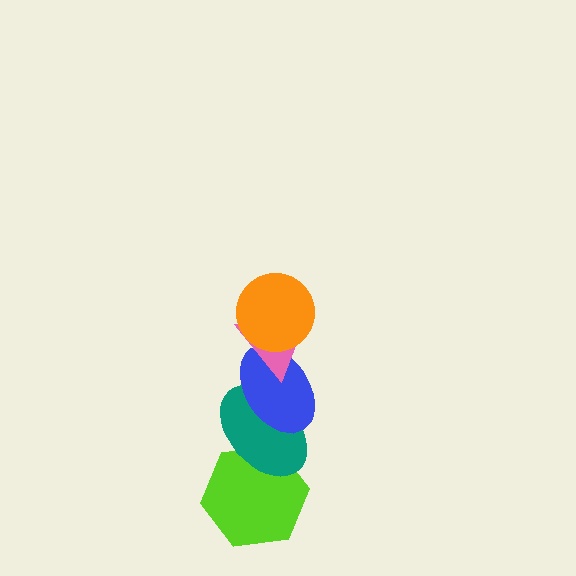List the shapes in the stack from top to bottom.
From top to bottom: the orange circle, the pink triangle, the blue ellipse, the teal ellipse, the lime hexagon.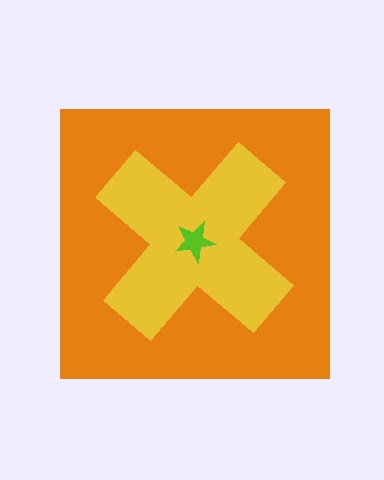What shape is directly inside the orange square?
The yellow cross.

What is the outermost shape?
The orange square.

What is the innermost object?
The lime star.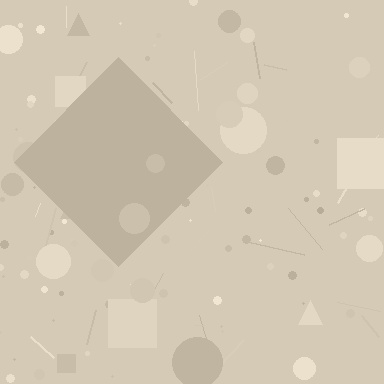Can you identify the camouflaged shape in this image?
The camouflaged shape is a diamond.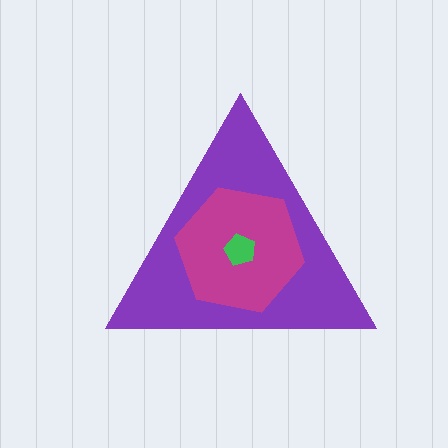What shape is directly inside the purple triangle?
The magenta hexagon.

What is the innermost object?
The green pentagon.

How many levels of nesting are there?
3.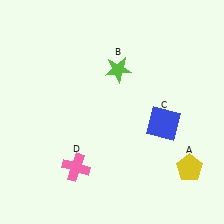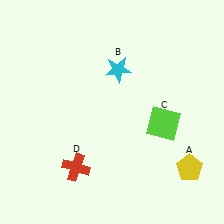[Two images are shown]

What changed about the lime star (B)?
In Image 1, B is lime. In Image 2, it changed to cyan.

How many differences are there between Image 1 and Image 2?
There are 3 differences between the two images.